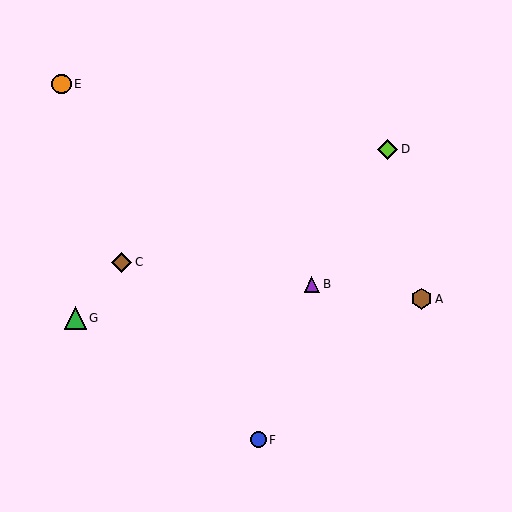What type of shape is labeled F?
Shape F is a blue circle.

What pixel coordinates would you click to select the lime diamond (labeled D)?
Click at (388, 149) to select the lime diamond D.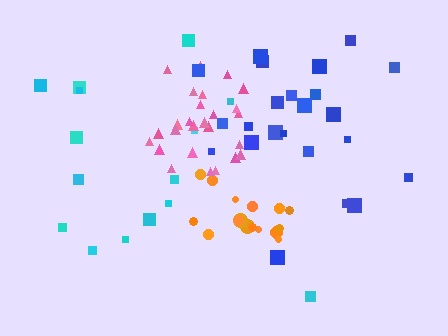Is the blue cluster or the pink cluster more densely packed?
Pink.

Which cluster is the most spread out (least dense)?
Cyan.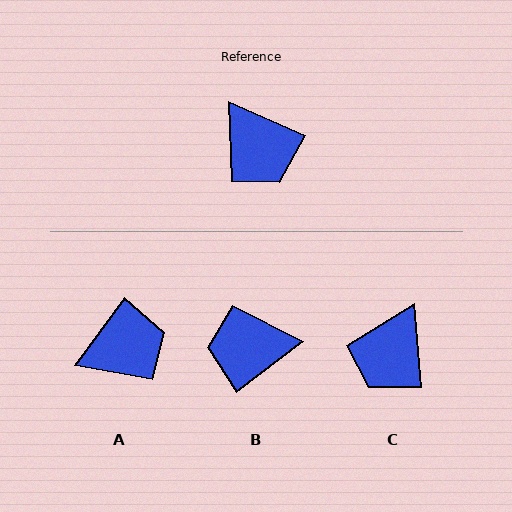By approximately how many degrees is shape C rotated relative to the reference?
Approximately 61 degrees clockwise.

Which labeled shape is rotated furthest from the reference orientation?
B, about 119 degrees away.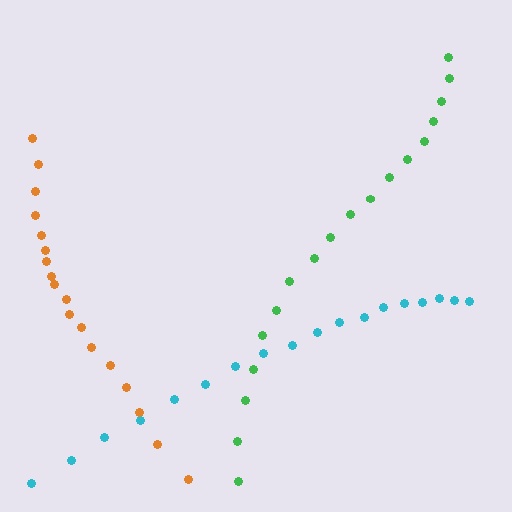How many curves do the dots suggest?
There are 3 distinct paths.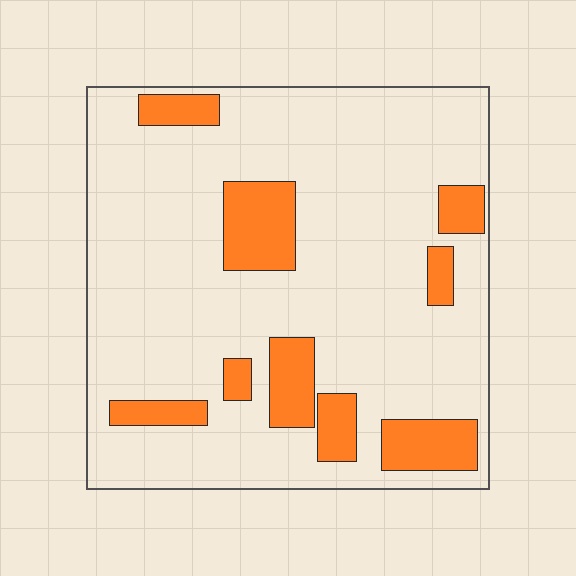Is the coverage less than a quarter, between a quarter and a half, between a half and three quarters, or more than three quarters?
Less than a quarter.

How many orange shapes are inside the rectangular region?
9.